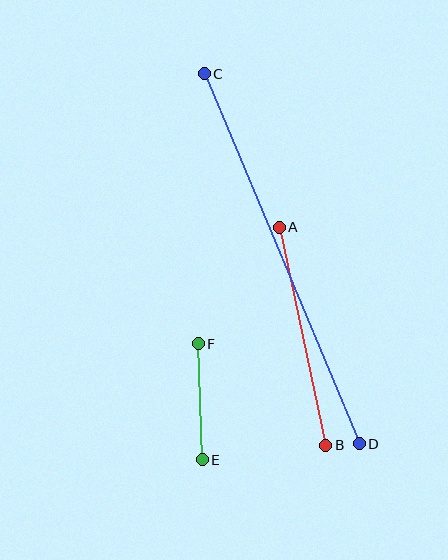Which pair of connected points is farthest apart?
Points C and D are farthest apart.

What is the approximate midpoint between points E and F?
The midpoint is at approximately (200, 402) pixels.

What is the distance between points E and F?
The distance is approximately 116 pixels.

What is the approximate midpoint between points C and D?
The midpoint is at approximately (282, 259) pixels.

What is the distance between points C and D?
The distance is approximately 401 pixels.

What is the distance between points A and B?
The distance is approximately 223 pixels.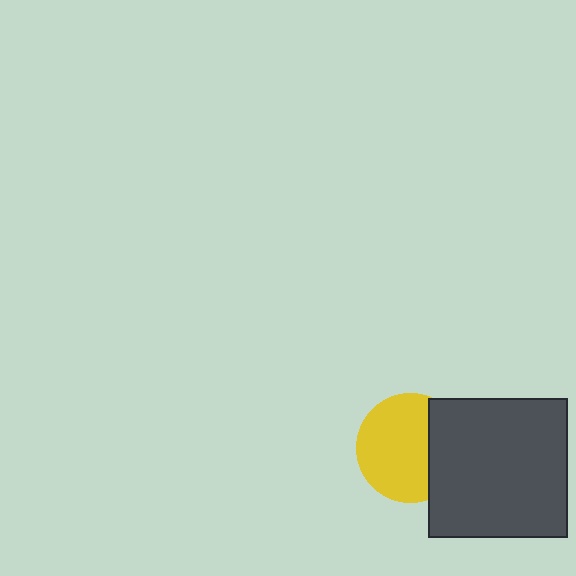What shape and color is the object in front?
The object in front is a dark gray square.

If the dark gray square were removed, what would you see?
You would see the complete yellow circle.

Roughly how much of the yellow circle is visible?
Most of it is visible (roughly 70%).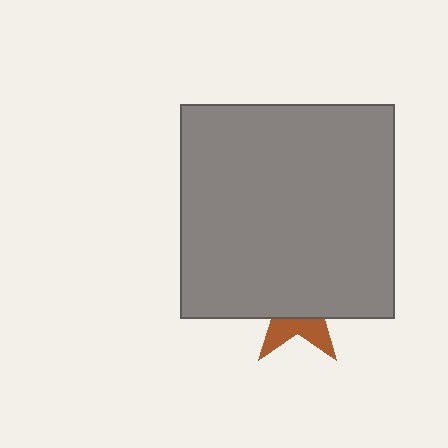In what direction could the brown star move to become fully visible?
The brown star could move down. That would shift it out from behind the gray square entirely.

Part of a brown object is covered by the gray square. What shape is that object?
It is a star.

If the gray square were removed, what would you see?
You would see the complete brown star.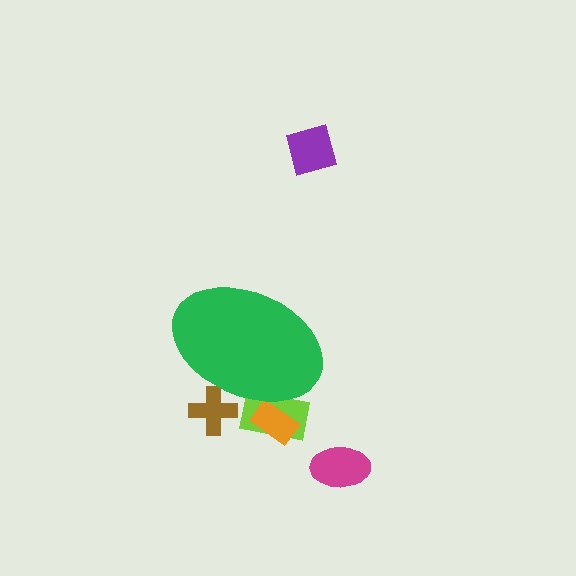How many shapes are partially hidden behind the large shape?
3 shapes are partially hidden.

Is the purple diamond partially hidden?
No, the purple diamond is fully visible.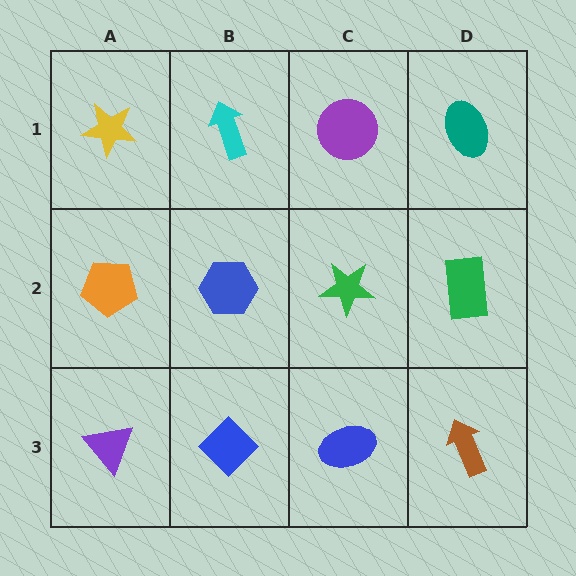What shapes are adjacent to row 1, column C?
A green star (row 2, column C), a cyan arrow (row 1, column B), a teal ellipse (row 1, column D).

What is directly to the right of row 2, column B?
A green star.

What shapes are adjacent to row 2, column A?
A yellow star (row 1, column A), a purple triangle (row 3, column A), a blue hexagon (row 2, column B).